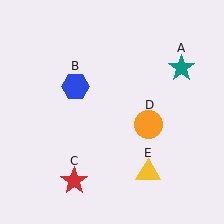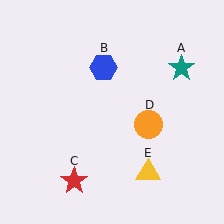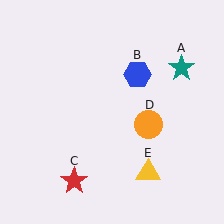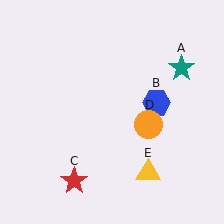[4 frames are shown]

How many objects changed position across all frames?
1 object changed position: blue hexagon (object B).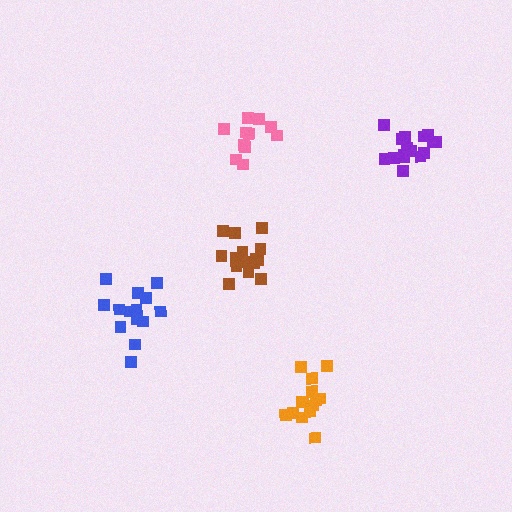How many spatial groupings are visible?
There are 5 spatial groupings.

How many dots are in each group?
Group 1: 12 dots, Group 2: 14 dots, Group 3: 16 dots, Group 4: 16 dots, Group 5: 15 dots (73 total).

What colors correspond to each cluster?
The clusters are colored: pink, orange, brown, purple, blue.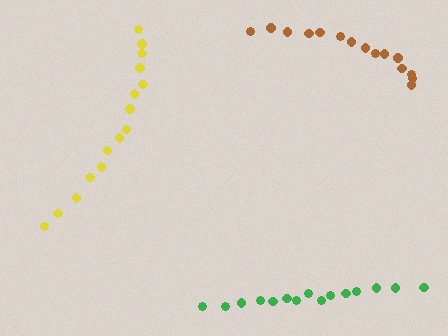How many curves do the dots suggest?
There are 3 distinct paths.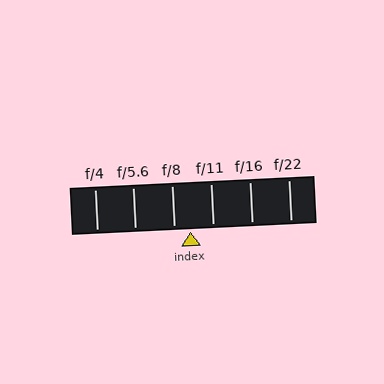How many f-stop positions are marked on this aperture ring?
There are 6 f-stop positions marked.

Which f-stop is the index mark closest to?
The index mark is closest to f/8.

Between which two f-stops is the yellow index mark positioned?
The index mark is between f/8 and f/11.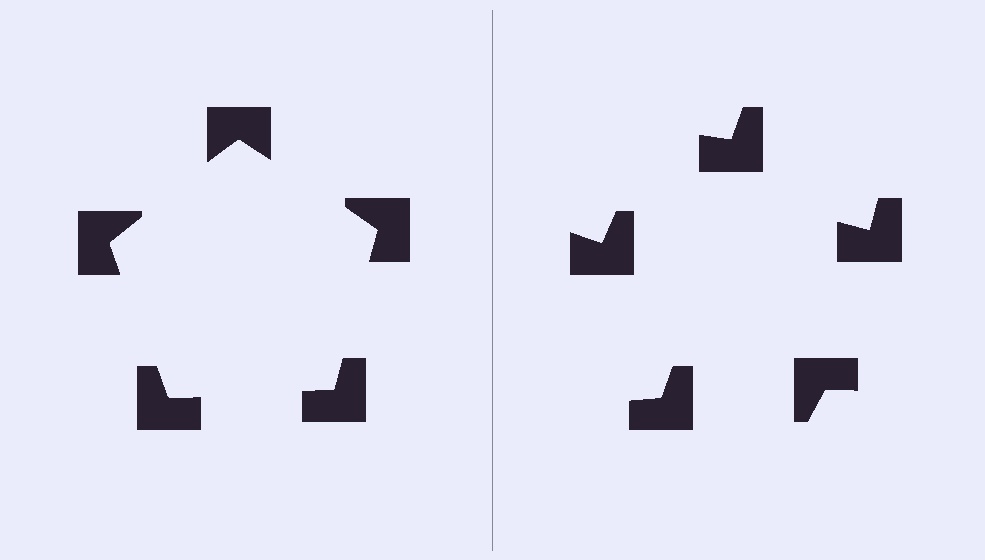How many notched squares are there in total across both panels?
10 — 5 on each side.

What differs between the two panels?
The notched squares are positioned identically on both sides; only the wedge orientations differ. On the left they align to a pentagon; on the right they are misaligned.